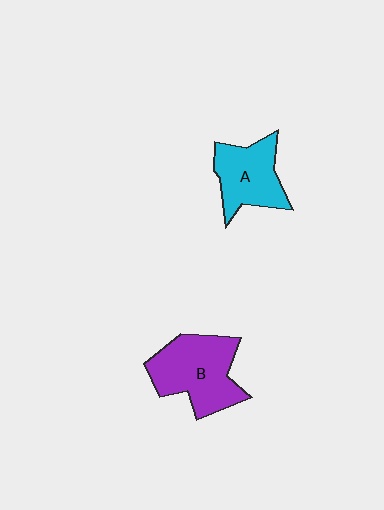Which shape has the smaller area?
Shape A (cyan).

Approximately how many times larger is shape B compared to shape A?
Approximately 1.3 times.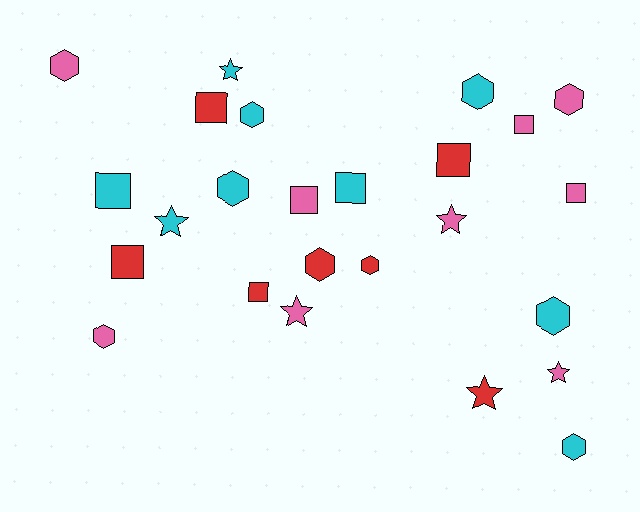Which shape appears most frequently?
Hexagon, with 10 objects.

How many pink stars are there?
There are 3 pink stars.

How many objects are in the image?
There are 25 objects.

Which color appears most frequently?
Cyan, with 9 objects.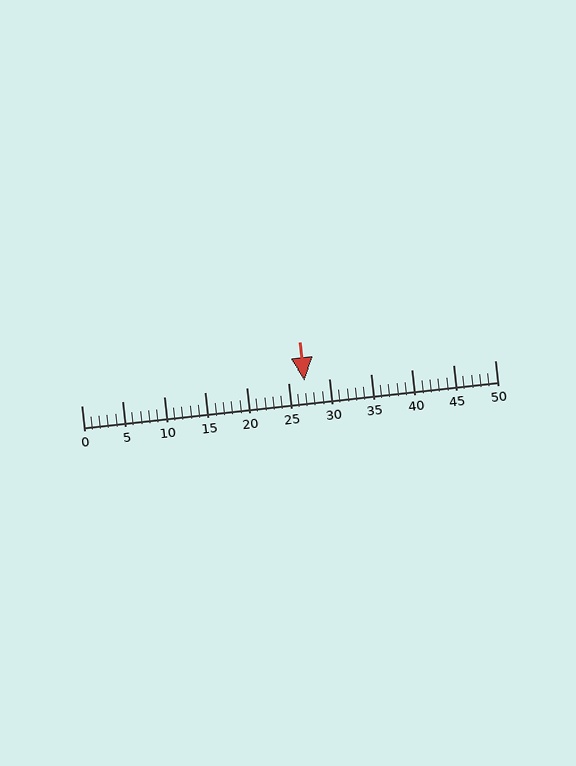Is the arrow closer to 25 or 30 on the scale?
The arrow is closer to 25.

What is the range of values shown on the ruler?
The ruler shows values from 0 to 50.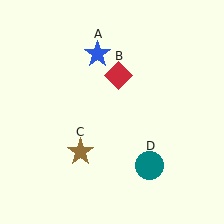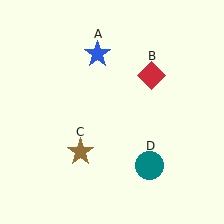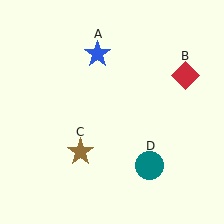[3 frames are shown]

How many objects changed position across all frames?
1 object changed position: red diamond (object B).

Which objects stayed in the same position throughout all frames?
Blue star (object A) and brown star (object C) and teal circle (object D) remained stationary.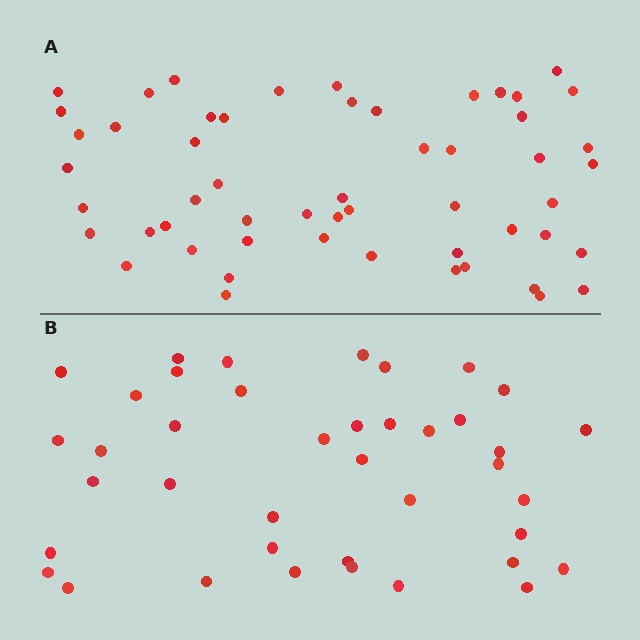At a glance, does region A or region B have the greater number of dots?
Region A (the top region) has more dots.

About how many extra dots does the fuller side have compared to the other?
Region A has approximately 15 more dots than region B.